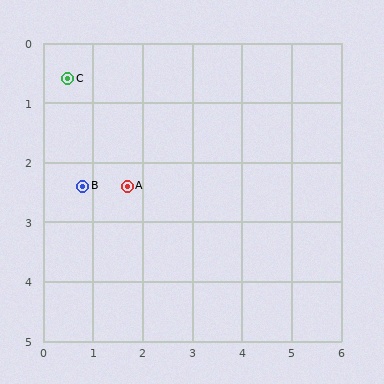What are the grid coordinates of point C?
Point C is at approximately (0.5, 0.6).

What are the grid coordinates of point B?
Point B is at approximately (0.8, 2.4).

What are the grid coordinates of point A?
Point A is at approximately (1.7, 2.4).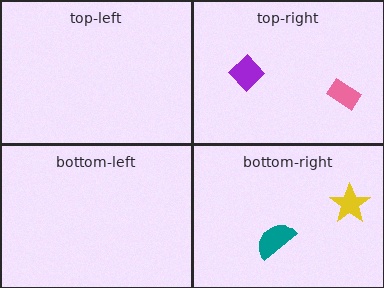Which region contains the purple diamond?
The top-right region.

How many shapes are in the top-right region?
2.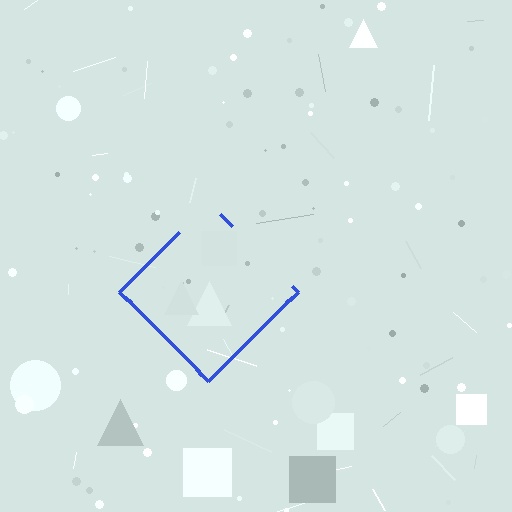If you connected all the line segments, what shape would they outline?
They would outline a diamond.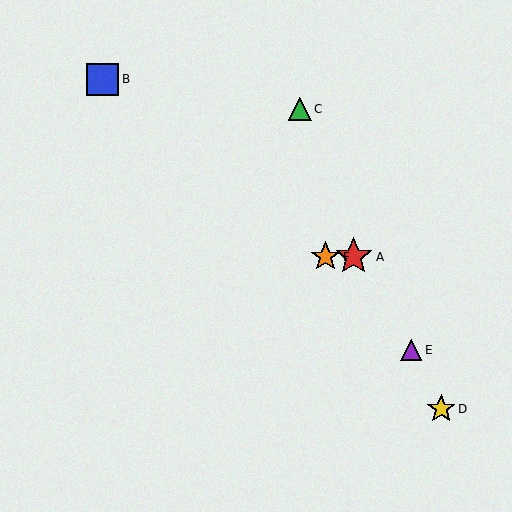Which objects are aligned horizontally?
Objects A, F are aligned horizontally.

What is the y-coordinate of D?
Object D is at y≈409.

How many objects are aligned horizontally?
2 objects (A, F) are aligned horizontally.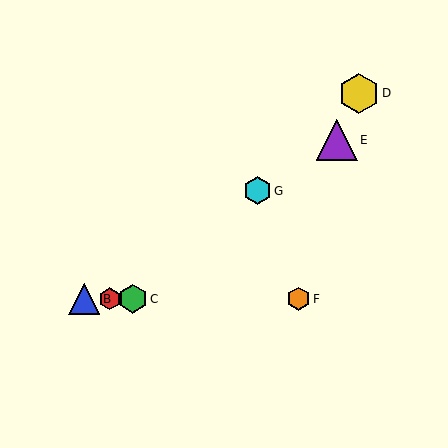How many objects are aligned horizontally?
4 objects (A, B, C, F) are aligned horizontally.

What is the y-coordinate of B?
Object B is at y≈299.